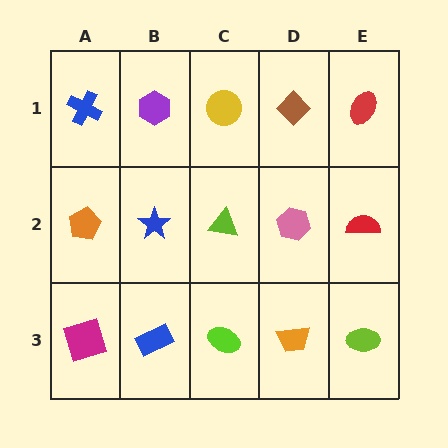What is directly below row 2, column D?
An orange trapezoid.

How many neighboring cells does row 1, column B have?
3.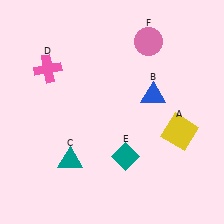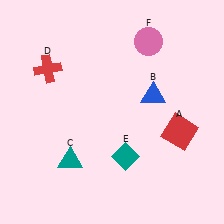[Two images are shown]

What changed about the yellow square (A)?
In Image 1, A is yellow. In Image 2, it changed to red.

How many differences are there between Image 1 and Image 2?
There are 2 differences between the two images.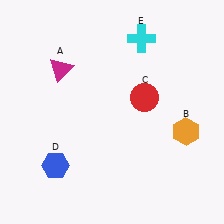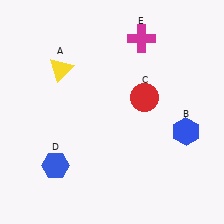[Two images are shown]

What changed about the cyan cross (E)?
In Image 1, E is cyan. In Image 2, it changed to magenta.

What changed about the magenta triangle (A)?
In Image 1, A is magenta. In Image 2, it changed to yellow.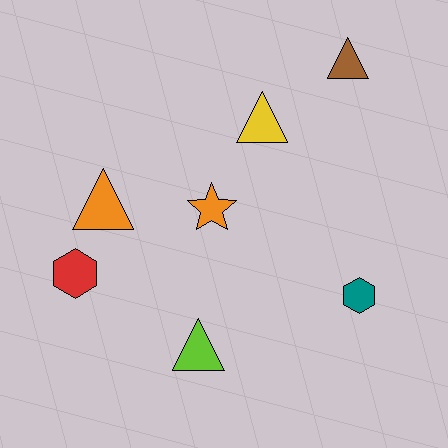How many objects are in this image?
There are 7 objects.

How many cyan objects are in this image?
There are no cyan objects.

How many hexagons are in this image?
There are 2 hexagons.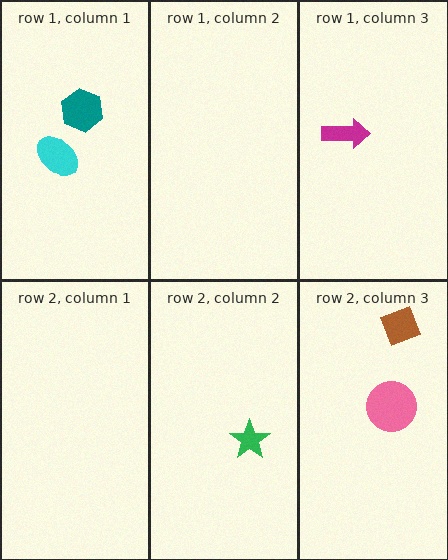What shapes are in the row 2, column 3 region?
The brown diamond, the pink circle.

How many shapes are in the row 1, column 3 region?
1.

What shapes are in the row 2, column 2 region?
The green star.